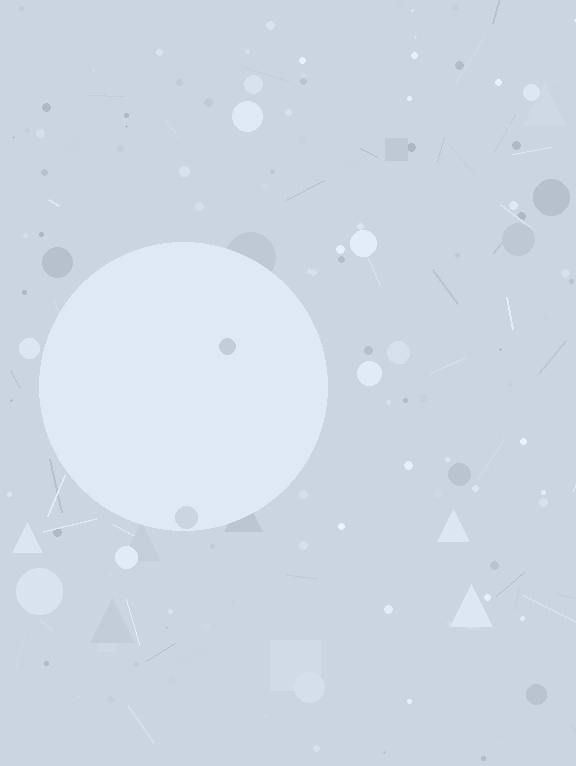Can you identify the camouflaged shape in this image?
The camouflaged shape is a circle.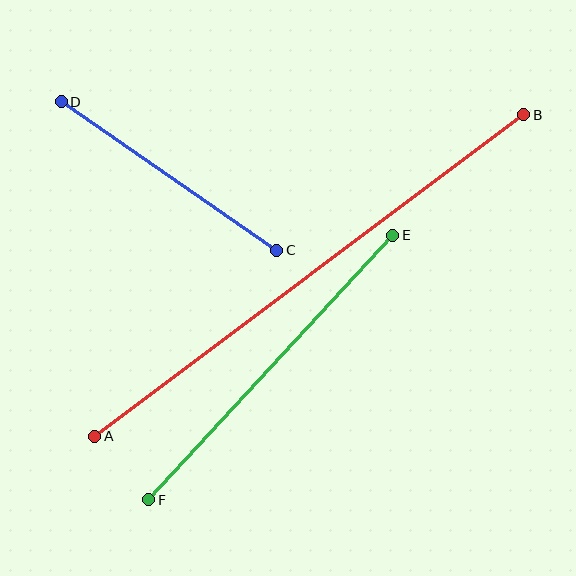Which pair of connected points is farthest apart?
Points A and B are farthest apart.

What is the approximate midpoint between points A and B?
The midpoint is at approximately (309, 276) pixels.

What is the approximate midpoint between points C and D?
The midpoint is at approximately (169, 176) pixels.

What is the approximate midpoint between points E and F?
The midpoint is at approximately (271, 367) pixels.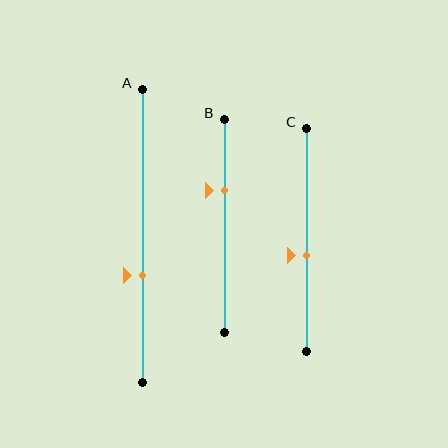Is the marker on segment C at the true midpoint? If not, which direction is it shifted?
No, the marker on segment C is shifted downward by about 7% of the segment length.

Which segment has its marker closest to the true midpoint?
Segment C has its marker closest to the true midpoint.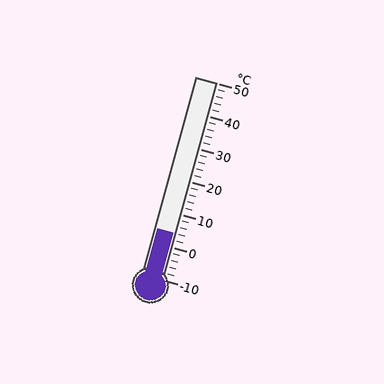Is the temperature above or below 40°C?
The temperature is below 40°C.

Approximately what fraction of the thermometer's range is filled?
The thermometer is filled to approximately 25% of its range.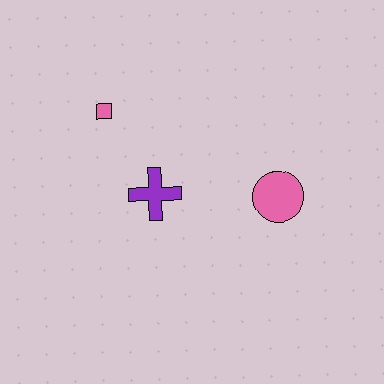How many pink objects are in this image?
There are 2 pink objects.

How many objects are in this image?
There are 3 objects.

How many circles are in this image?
There is 1 circle.